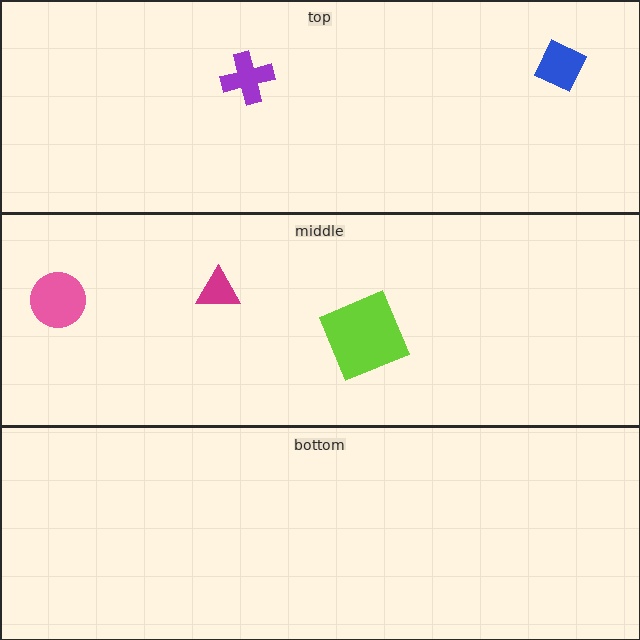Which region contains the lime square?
The middle region.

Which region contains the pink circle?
The middle region.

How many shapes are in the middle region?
3.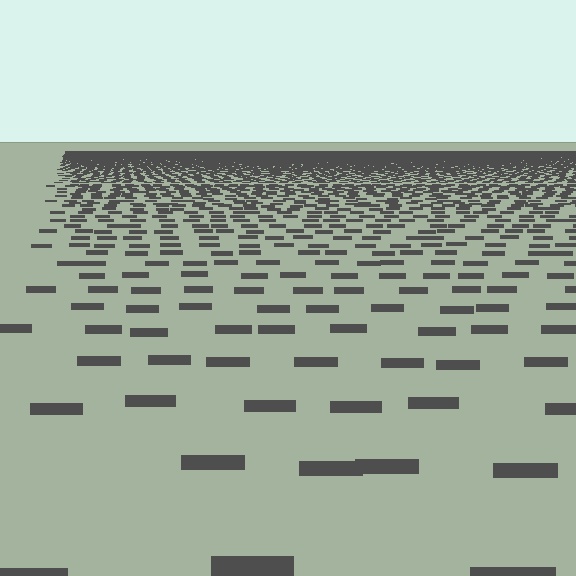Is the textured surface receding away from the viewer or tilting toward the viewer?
The surface is receding away from the viewer. Texture elements get smaller and denser toward the top.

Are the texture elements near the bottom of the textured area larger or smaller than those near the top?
Larger. Near the bottom, elements are closer to the viewer and appear at a bigger on-screen size.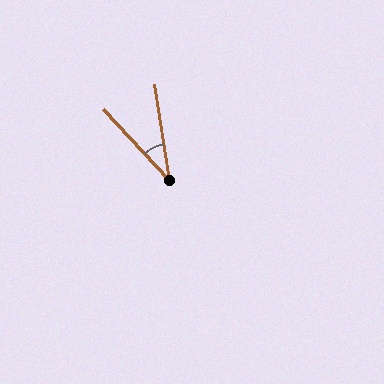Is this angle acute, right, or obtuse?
It is acute.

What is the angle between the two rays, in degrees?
Approximately 34 degrees.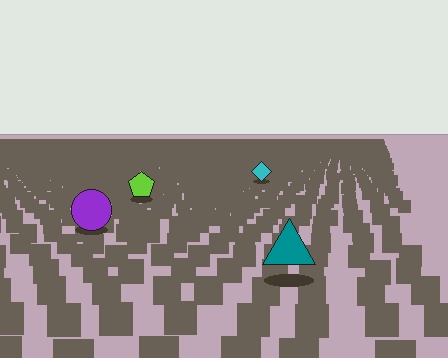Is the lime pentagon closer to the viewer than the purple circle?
No. The purple circle is closer — you can tell from the texture gradient: the ground texture is coarser near it.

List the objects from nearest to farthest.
From nearest to farthest: the teal triangle, the purple circle, the lime pentagon, the cyan diamond.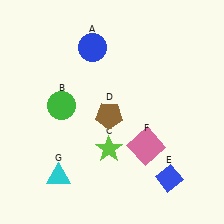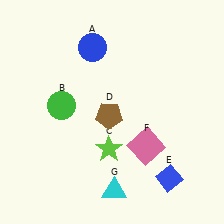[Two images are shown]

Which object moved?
The cyan triangle (G) moved right.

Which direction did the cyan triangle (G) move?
The cyan triangle (G) moved right.